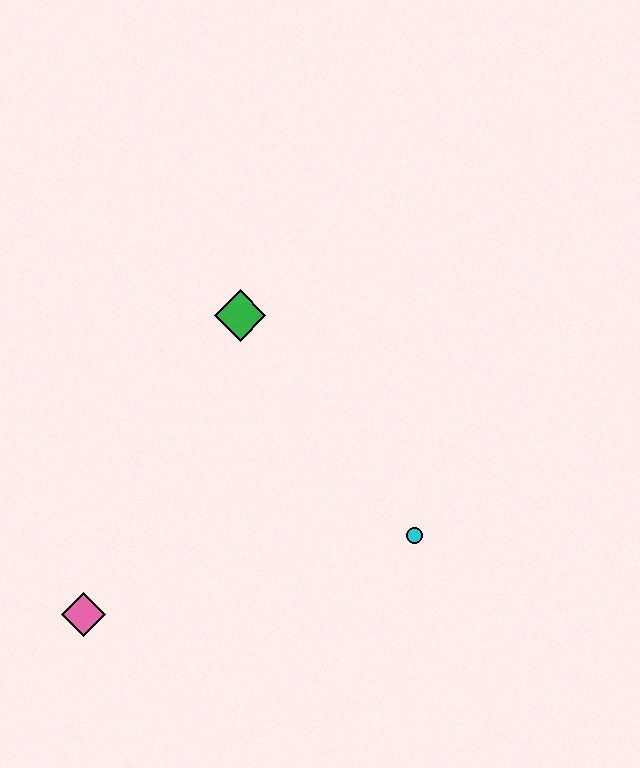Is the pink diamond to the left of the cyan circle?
Yes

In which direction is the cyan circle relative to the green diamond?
The cyan circle is below the green diamond.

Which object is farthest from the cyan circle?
The pink diamond is farthest from the cyan circle.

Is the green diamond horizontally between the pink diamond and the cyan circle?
Yes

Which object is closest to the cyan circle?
The green diamond is closest to the cyan circle.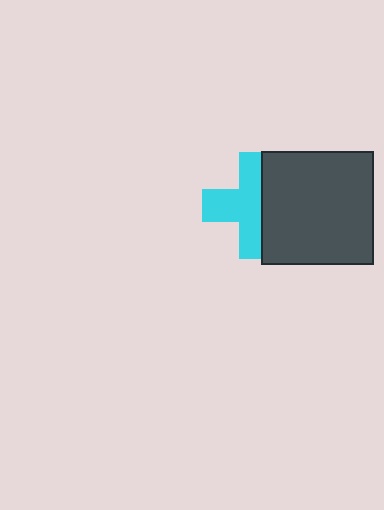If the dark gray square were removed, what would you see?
You would see the complete cyan cross.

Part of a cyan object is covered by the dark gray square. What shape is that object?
It is a cross.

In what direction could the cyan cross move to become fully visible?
The cyan cross could move left. That would shift it out from behind the dark gray square entirely.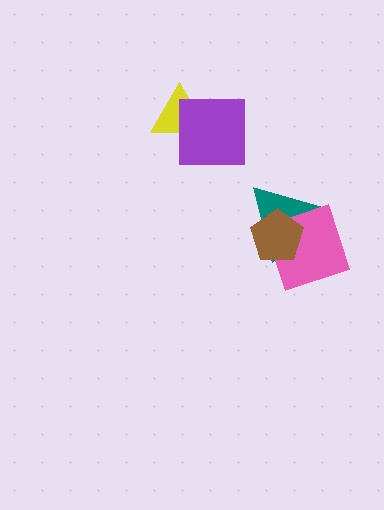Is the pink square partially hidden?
Yes, it is partially covered by another shape.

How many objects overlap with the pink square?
2 objects overlap with the pink square.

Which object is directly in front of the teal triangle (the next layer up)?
The pink square is directly in front of the teal triangle.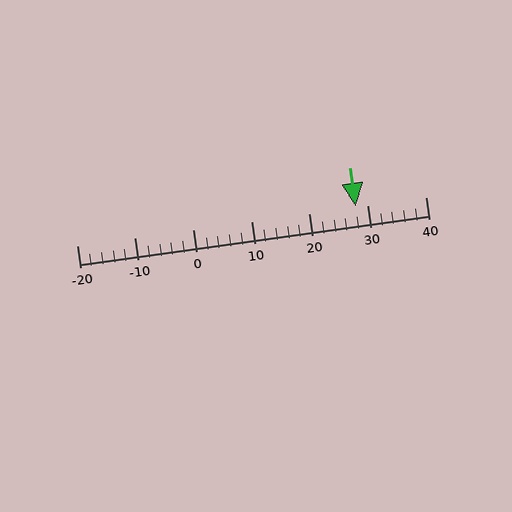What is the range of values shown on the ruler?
The ruler shows values from -20 to 40.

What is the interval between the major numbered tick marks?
The major tick marks are spaced 10 units apart.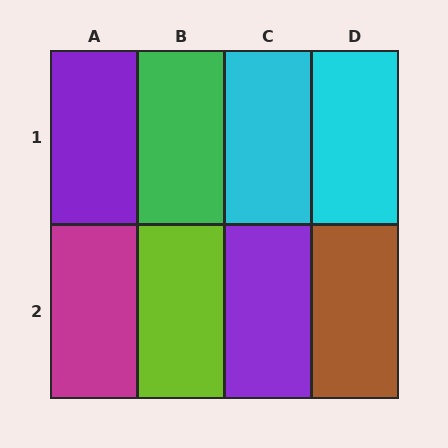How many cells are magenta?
1 cell is magenta.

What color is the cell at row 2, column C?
Purple.